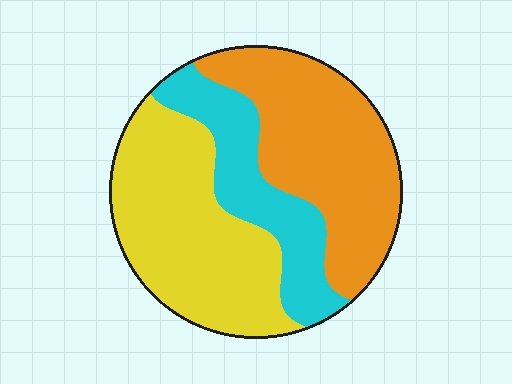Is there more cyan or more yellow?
Yellow.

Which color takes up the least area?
Cyan, at roughly 20%.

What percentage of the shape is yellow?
Yellow takes up between a quarter and a half of the shape.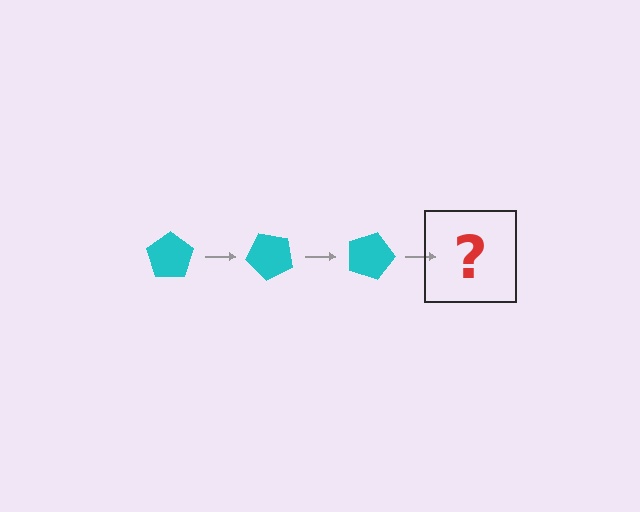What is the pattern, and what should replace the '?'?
The pattern is that the pentagon rotates 45 degrees each step. The '?' should be a cyan pentagon rotated 135 degrees.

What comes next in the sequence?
The next element should be a cyan pentagon rotated 135 degrees.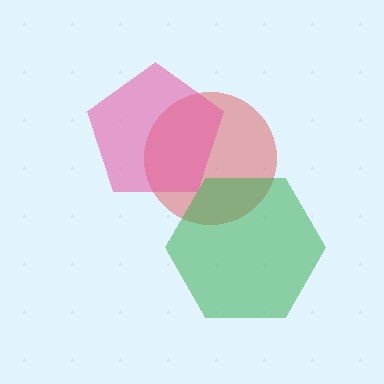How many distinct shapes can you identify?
There are 3 distinct shapes: a red circle, a pink pentagon, a green hexagon.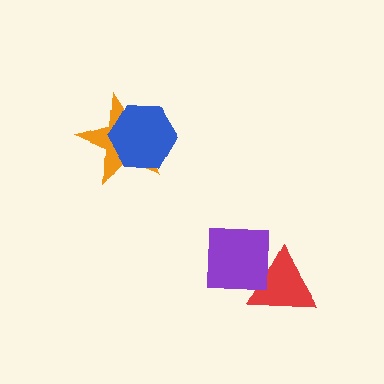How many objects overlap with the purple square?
1 object overlaps with the purple square.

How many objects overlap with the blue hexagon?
1 object overlaps with the blue hexagon.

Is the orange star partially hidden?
Yes, it is partially covered by another shape.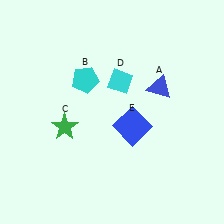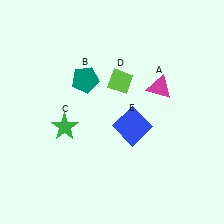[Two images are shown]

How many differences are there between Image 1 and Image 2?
There are 3 differences between the two images.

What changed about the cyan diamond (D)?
In Image 1, D is cyan. In Image 2, it changed to lime.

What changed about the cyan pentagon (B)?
In Image 1, B is cyan. In Image 2, it changed to teal.